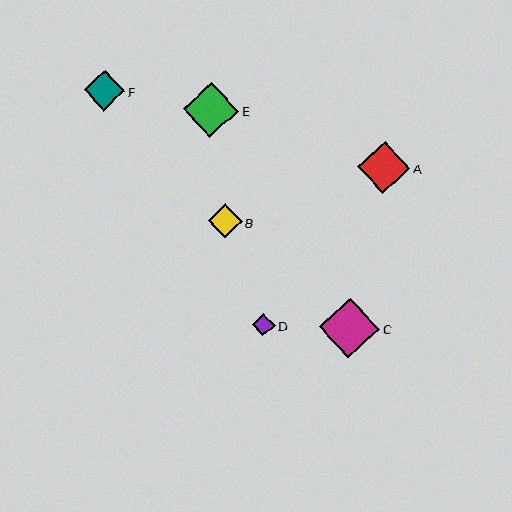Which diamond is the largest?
Diamond C is the largest with a size of approximately 60 pixels.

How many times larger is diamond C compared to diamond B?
Diamond C is approximately 1.8 times the size of diamond B.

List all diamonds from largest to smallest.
From largest to smallest: C, E, A, F, B, D.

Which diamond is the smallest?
Diamond D is the smallest with a size of approximately 23 pixels.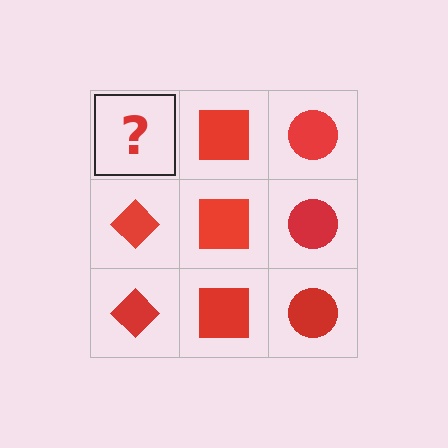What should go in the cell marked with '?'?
The missing cell should contain a red diamond.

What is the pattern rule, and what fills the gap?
The rule is that each column has a consistent shape. The gap should be filled with a red diamond.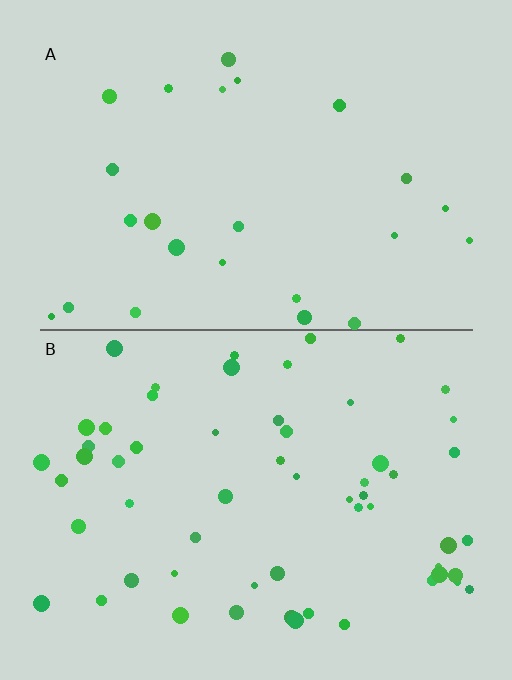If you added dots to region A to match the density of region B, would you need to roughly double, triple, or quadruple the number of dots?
Approximately double.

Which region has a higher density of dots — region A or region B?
B (the bottom).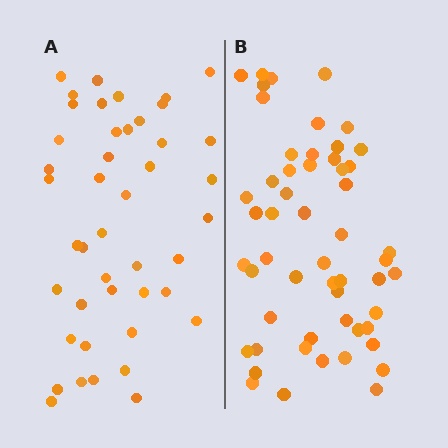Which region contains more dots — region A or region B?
Region B (the right region) has more dots.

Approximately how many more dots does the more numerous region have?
Region B has roughly 10 or so more dots than region A.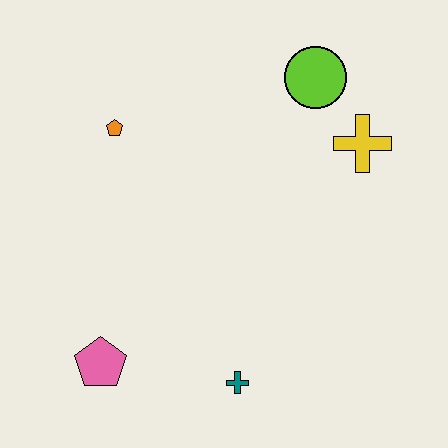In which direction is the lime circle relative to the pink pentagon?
The lime circle is above the pink pentagon.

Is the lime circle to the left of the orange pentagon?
No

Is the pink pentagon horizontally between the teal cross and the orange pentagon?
No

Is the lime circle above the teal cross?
Yes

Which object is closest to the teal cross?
The pink pentagon is closest to the teal cross.